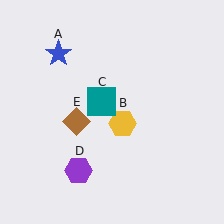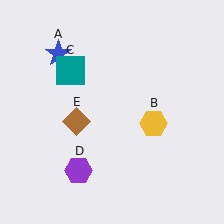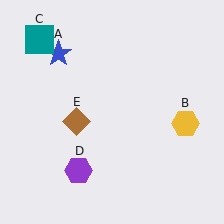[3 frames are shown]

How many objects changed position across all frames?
2 objects changed position: yellow hexagon (object B), teal square (object C).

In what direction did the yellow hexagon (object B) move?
The yellow hexagon (object B) moved right.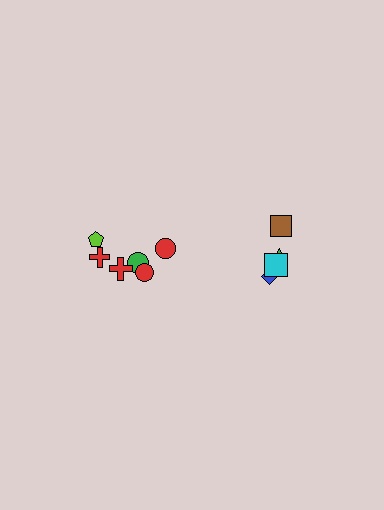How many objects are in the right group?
There are 4 objects.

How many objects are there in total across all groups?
There are 10 objects.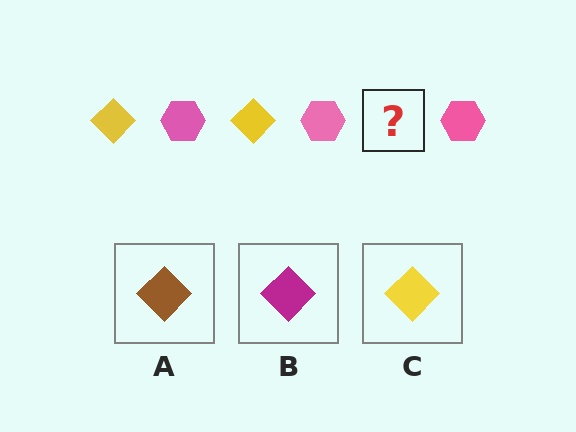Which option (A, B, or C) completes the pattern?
C.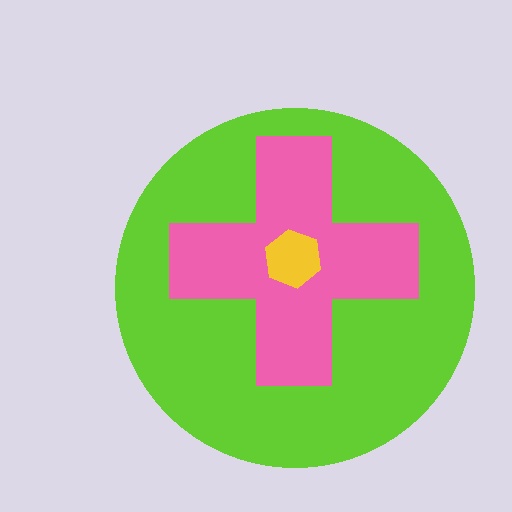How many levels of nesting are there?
3.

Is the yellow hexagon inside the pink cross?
Yes.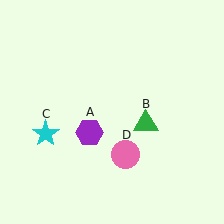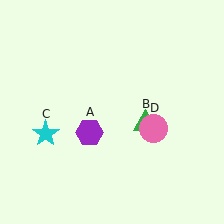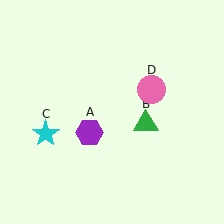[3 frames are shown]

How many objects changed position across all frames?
1 object changed position: pink circle (object D).